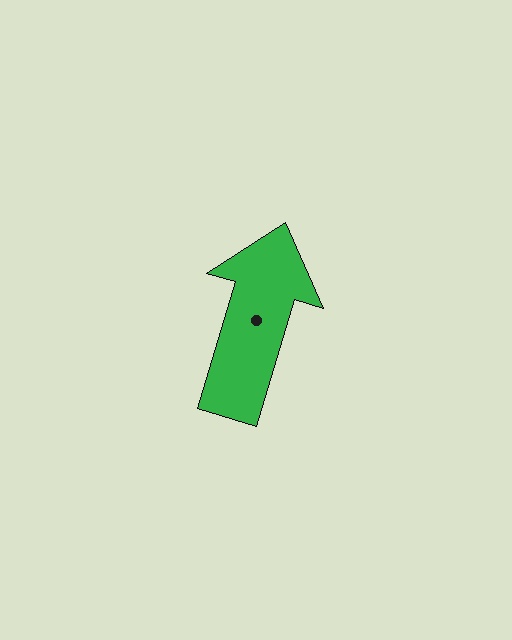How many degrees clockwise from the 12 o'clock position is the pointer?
Approximately 17 degrees.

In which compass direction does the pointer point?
North.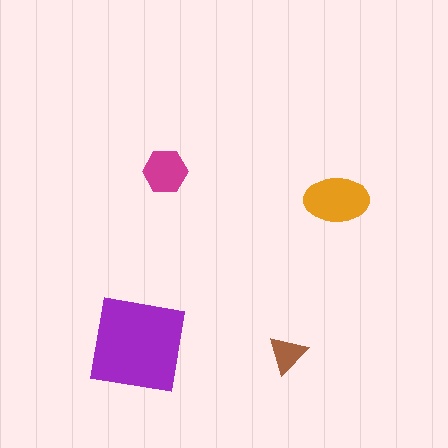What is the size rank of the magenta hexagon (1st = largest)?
3rd.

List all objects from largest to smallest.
The purple square, the orange ellipse, the magenta hexagon, the brown triangle.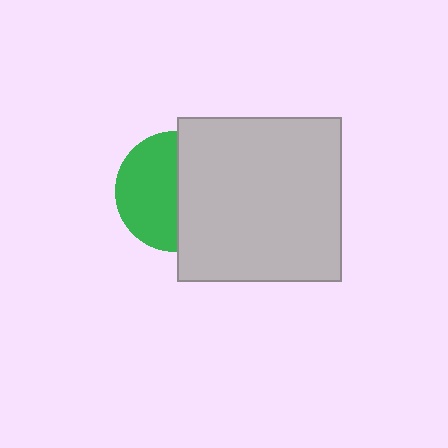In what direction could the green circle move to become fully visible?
The green circle could move left. That would shift it out from behind the light gray square entirely.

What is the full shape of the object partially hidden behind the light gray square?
The partially hidden object is a green circle.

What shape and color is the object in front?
The object in front is a light gray square.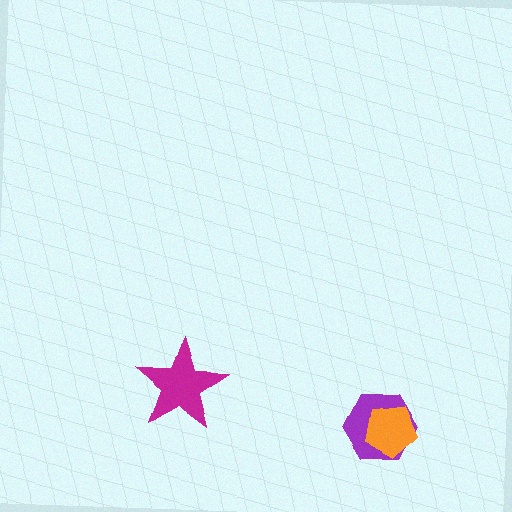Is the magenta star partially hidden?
No, no other shape covers it.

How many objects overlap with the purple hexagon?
1 object overlaps with the purple hexagon.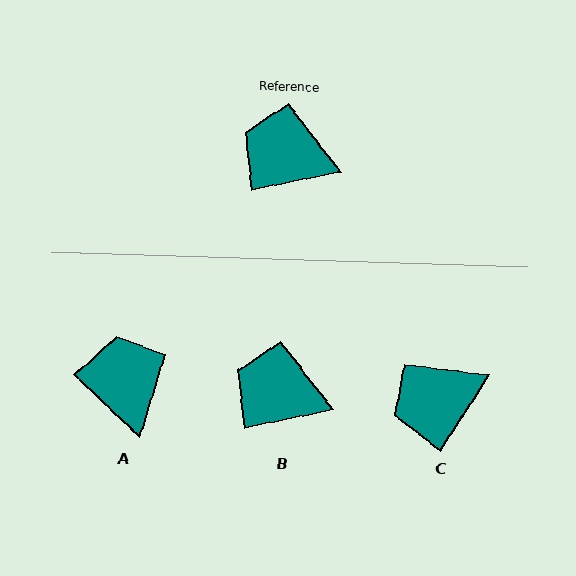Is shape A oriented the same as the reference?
No, it is off by about 55 degrees.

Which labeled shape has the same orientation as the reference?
B.